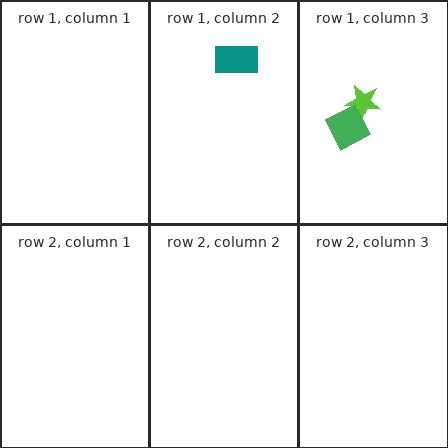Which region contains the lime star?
The row 1, column 3 region.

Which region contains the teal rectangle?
The row 1, column 2 region.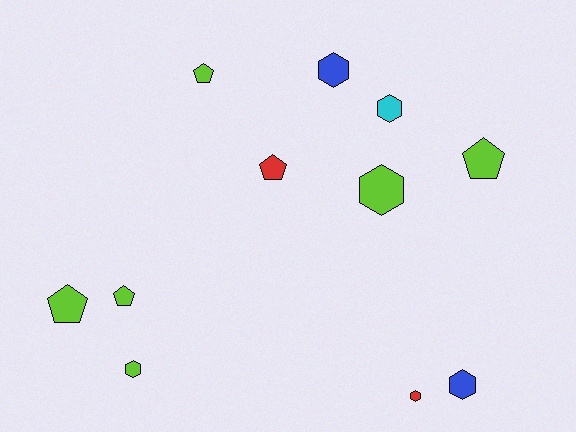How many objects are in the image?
There are 11 objects.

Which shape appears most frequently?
Hexagon, with 6 objects.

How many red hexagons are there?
There is 1 red hexagon.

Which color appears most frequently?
Lime, with 6 objects.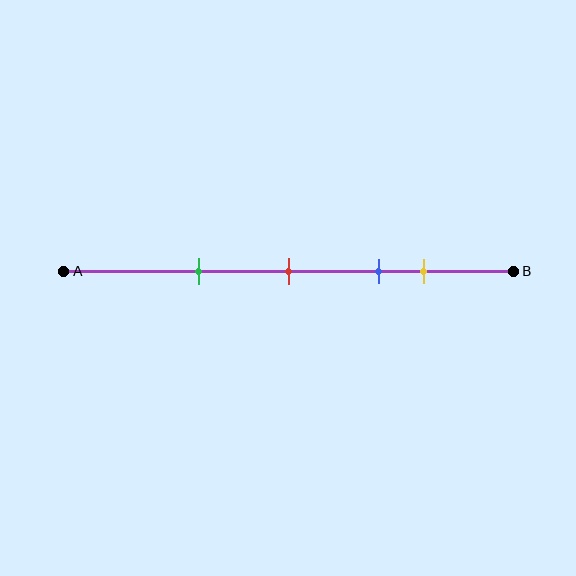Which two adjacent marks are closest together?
The blue and yellow marks are the closest adjacent pair.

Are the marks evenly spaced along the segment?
No, the marks are not evenly spaced.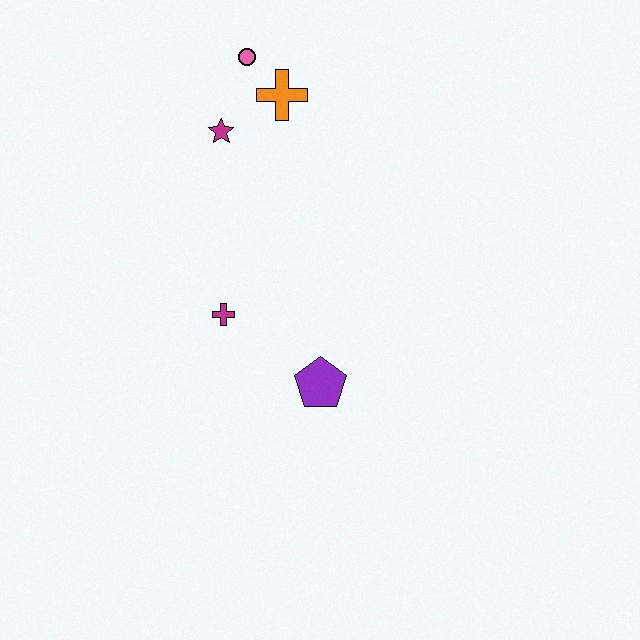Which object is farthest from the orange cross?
The purple pentagon is farthest from the orange cross.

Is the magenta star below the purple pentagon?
No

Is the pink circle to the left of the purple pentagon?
Yes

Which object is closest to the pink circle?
The orange cross is closest to the pink circle.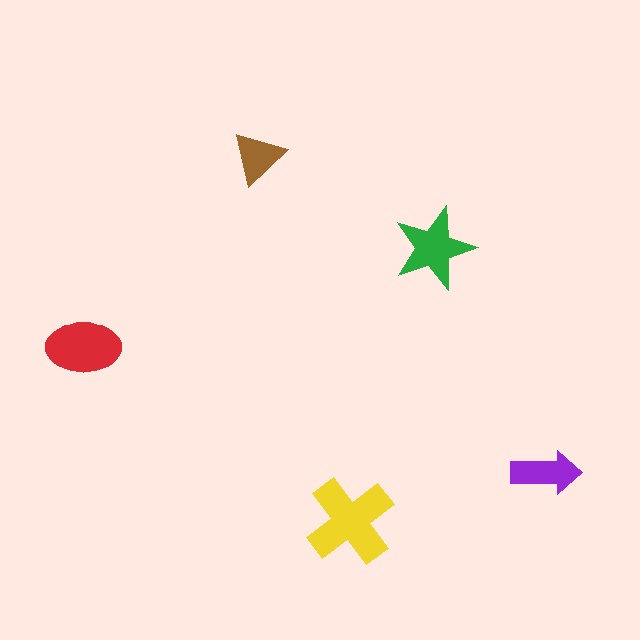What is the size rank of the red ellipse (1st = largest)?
2nd.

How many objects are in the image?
There are 5 objects in the image.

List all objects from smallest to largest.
The brown triangle, the purple arrow, the green star, the red ellipse, the yellow cross.